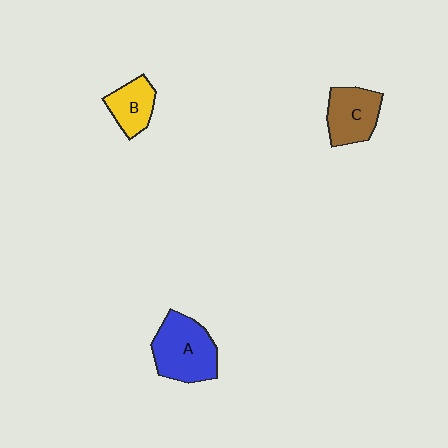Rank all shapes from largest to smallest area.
From largest to smallest: A (blue), C (brown), B (yellow).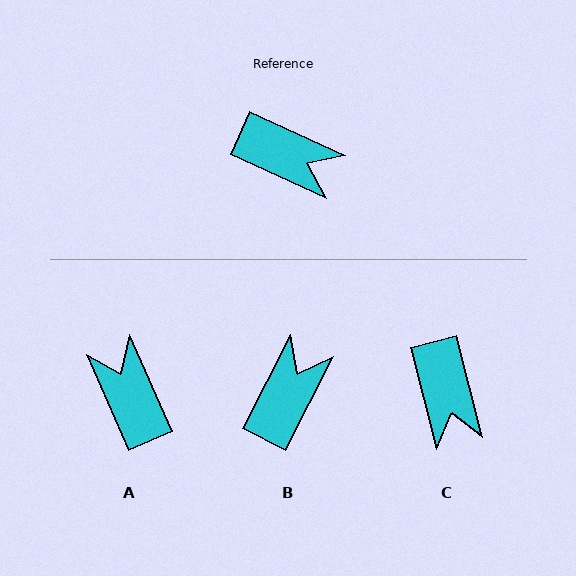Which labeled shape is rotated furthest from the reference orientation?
A, about 139 degrees away.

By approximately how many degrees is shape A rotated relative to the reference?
Approximately 139 degrees counter-clockwise.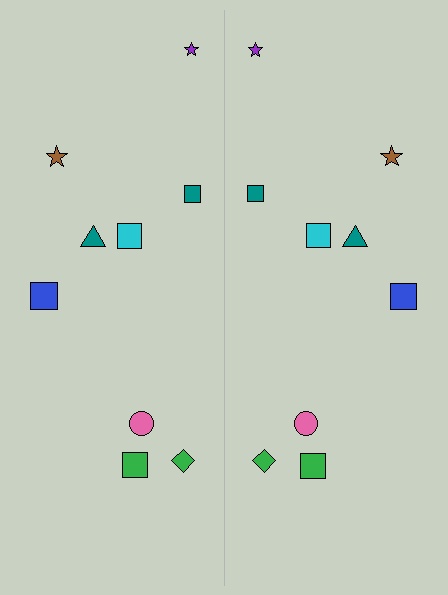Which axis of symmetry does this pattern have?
The pattern has a vertical axis of symmetry running through the center of the image.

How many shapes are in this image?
There are 18 shapes in this image.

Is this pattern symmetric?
Yes, this pattern has bilateral (reflection) symmetry.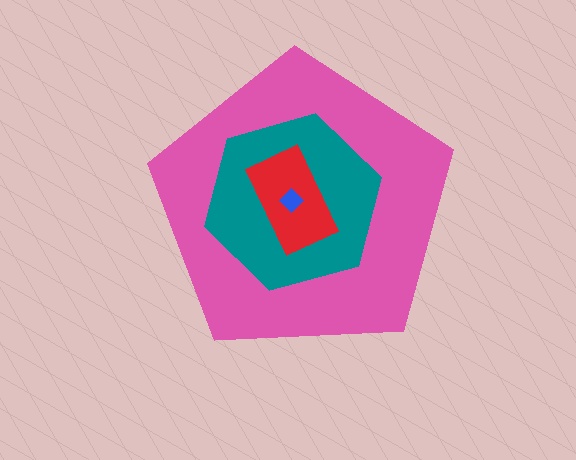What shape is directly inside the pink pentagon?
The teal hexagon.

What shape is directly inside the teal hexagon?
The red rectangle.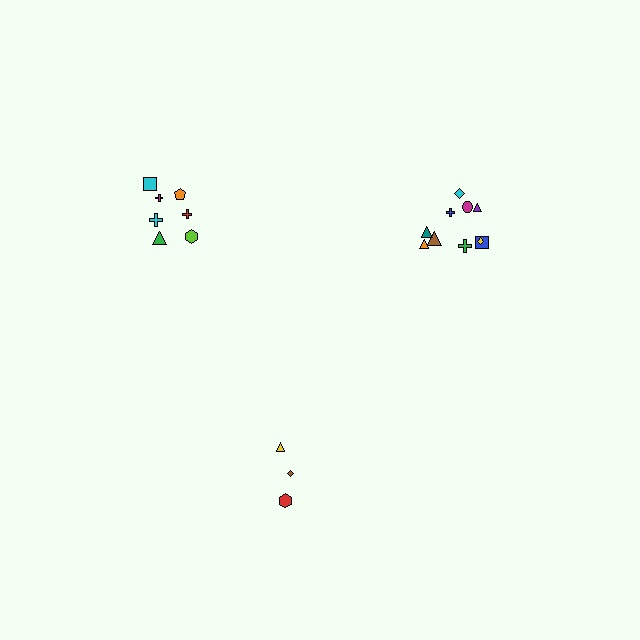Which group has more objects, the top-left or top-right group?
The top-right group.